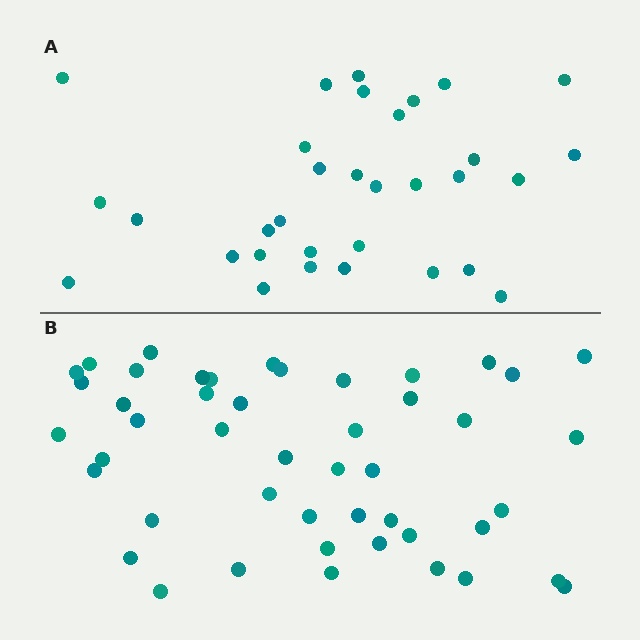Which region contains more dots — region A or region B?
Region B (the bottom region) has more dots.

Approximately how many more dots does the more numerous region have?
Region B has approximately 15 more dots than region A.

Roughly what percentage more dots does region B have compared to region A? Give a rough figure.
About 45% more.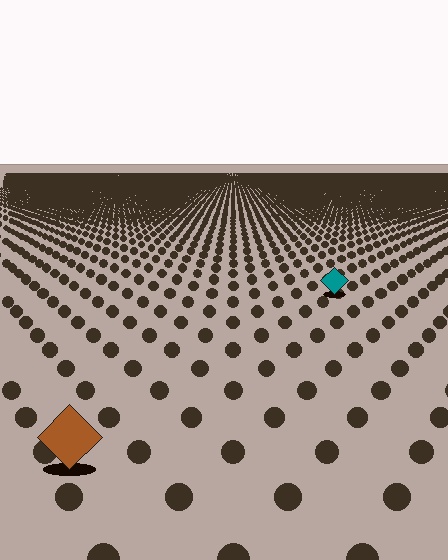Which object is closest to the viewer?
The brown diamond is closest. The texture marks near it are larger and more spread out.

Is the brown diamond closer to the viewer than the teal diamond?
Yes. The brown diamond is closer — you can tell from the texture gradient: the ground texture is coarser near it.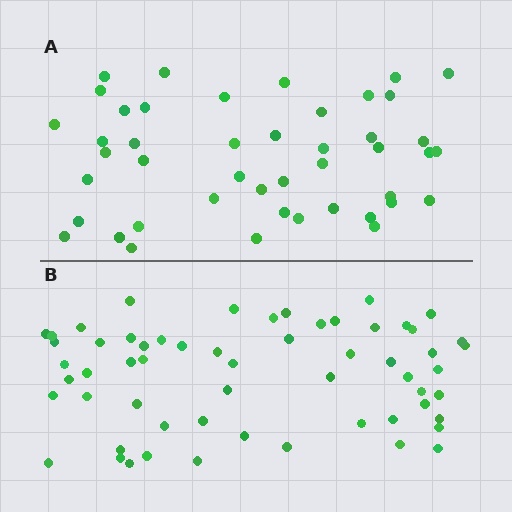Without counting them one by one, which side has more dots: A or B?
Region B (the bottom region) has more dots.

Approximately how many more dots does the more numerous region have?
Region B has approximately 15 more dots than region A.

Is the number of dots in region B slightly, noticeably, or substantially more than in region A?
Region B has noticeably more, but not dramatically so. The ratio is roughly 1.3 to 1.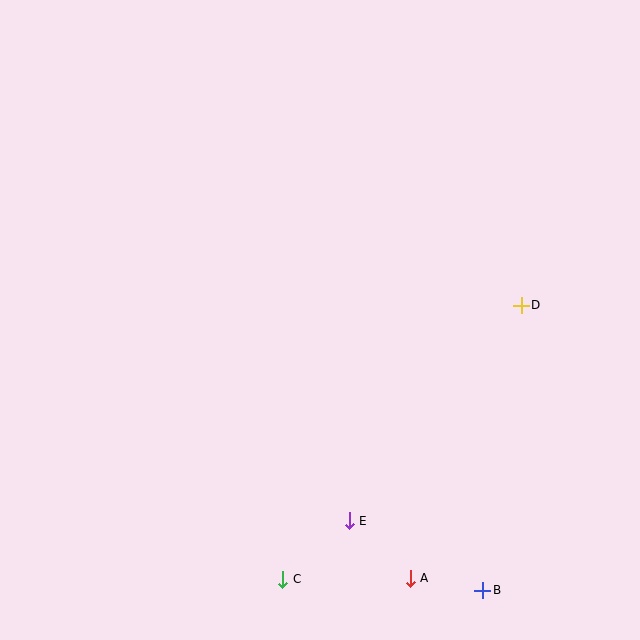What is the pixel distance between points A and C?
The distance between A and C is 128 pixels.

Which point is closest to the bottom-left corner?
Point C is closest to the bottom-left corner.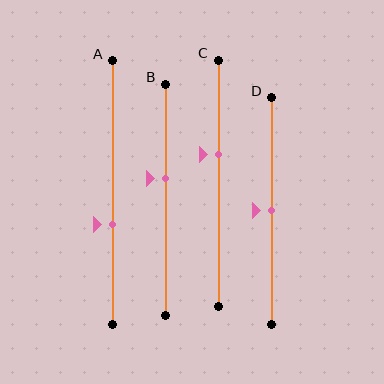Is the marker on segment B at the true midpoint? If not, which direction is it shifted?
No, the marker on segment B is shifted upward by about 9% of the segment length.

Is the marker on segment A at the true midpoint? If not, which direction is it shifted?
No, the marker on segment A is shifted downward by about 12% of the segment length.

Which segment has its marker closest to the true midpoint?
Segment D has its marker closest to the true midpoint.